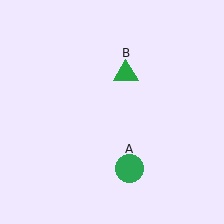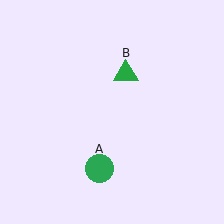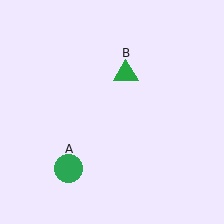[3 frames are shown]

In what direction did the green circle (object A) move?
The green circle (object A) moved left.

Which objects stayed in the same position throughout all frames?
Green triangle (object B) remained stationary.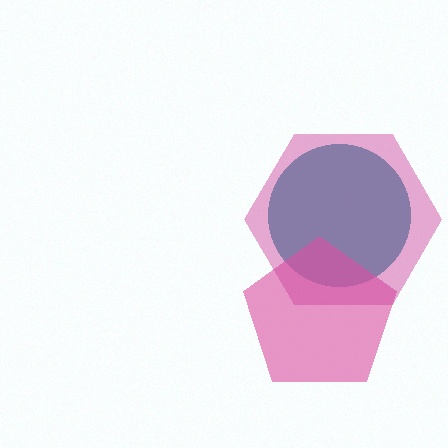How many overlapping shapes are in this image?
There are 3 overlapping shapes in the image.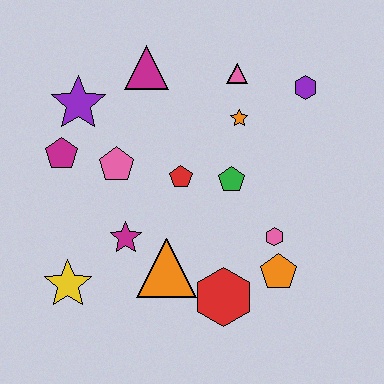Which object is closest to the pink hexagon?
The orange pentagon is closest to the pink hexagon.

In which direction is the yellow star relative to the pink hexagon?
The yellow star is to the left of the pink hexagon.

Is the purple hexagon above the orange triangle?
Yes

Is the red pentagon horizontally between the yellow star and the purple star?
No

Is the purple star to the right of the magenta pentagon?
Yes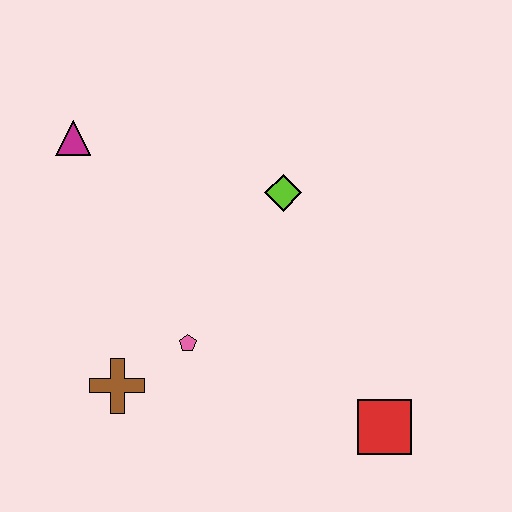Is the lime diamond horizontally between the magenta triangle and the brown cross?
No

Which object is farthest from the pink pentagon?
The magenta triangle is farthest from the pink pentagon.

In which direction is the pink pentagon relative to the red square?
The pink pentagon is to the left of the red square.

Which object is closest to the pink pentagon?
The brown cross is closest to the pink pentagon.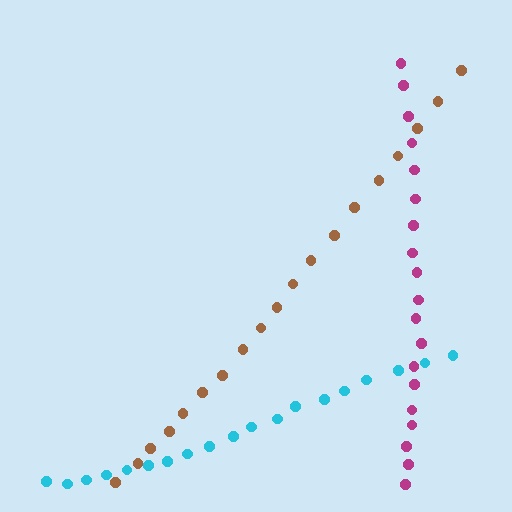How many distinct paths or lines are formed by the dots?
There are 3 distinct paths.